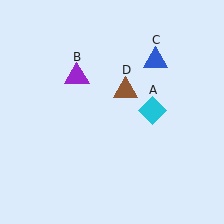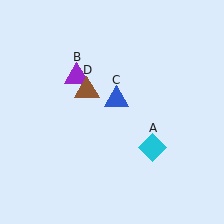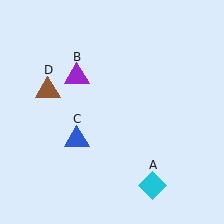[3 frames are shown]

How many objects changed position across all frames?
3 objects changed position: cyan diamond (object A), blue triangle (object C), brown triangle (object D).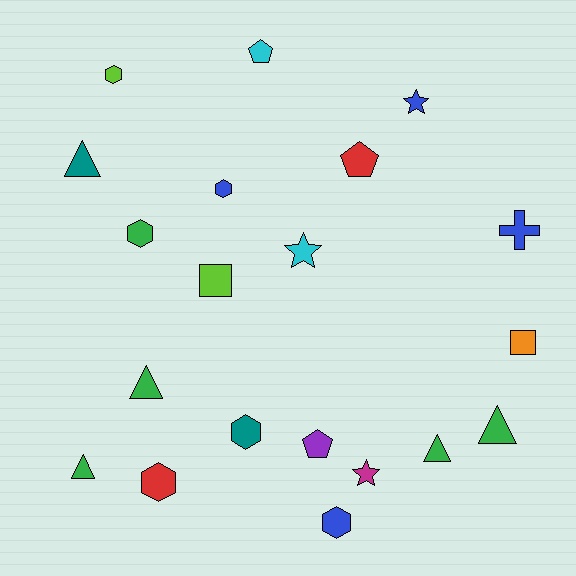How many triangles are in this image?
There are 5 triangles.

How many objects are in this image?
There are 20 objects.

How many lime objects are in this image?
There are 2 lime objects.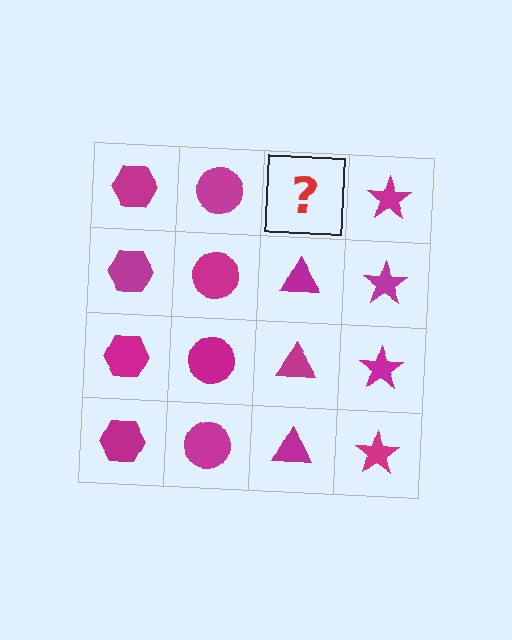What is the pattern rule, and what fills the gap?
The rule is that each column has a consistent shape. The gap should be filled with a magenta triangle.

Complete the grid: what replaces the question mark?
The question mark should be replaced with a magenta triangle.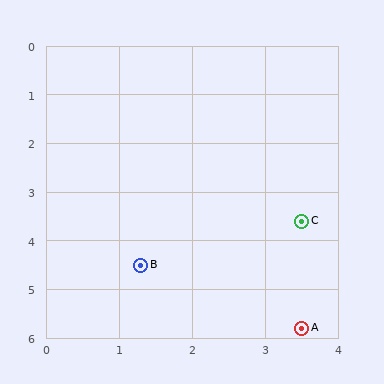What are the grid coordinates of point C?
Point C is at approximately (3.5, 3.6).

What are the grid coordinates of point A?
Point A is at approximately (3.5, 5.8).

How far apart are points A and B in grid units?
Points A and B are about 2.6 grid units apart.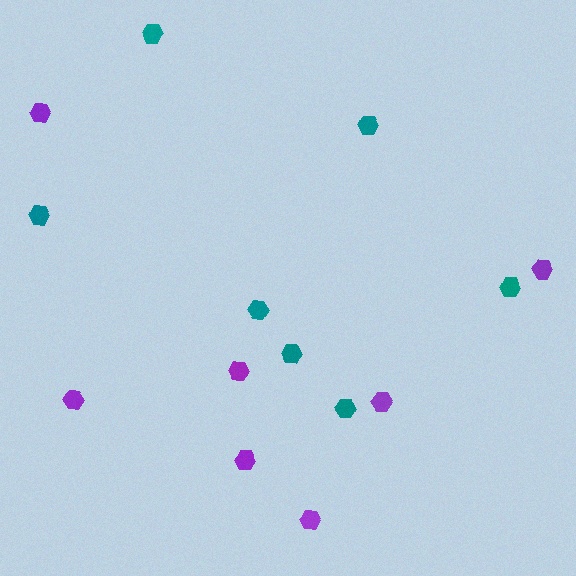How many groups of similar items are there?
There are 2 groups: one group of teal hexagons (7) and one group of purple hexagons (7).